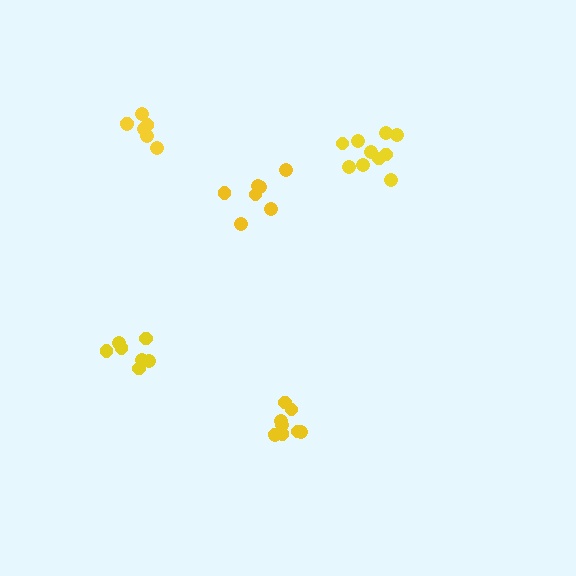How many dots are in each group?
Group 1: 9 dots, Group 2: 10 dots, Group 3: 7 dots, Group 4: 7 dots, Group 5: 7 dots (40 total).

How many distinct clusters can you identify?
There are 5 distinct clusters.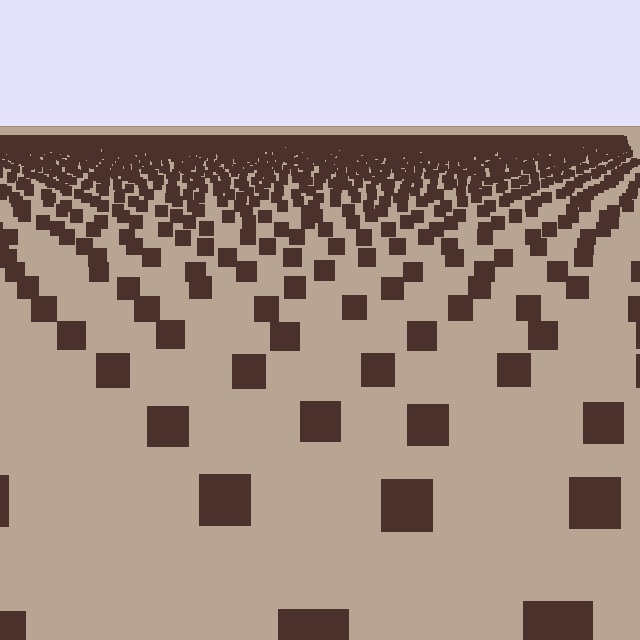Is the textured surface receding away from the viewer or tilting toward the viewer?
The surface is receding away from the viewer. Texture elements get smaller and denser toward the top.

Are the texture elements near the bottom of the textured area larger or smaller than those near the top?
Larger. Near the bottom, elements are closer to the viewer and appear at a bigger on-screen size.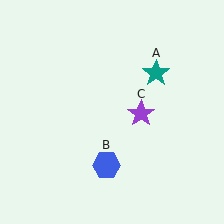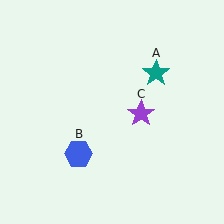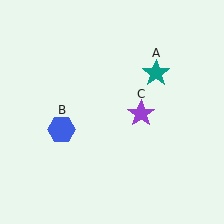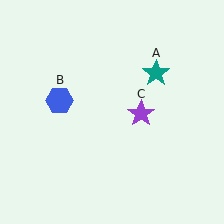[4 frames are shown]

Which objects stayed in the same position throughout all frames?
Teal star (object A) and purple star (object C) remained stationary.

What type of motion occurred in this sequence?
The blue hexagon (object B) rotated clockwise around the center of the scene.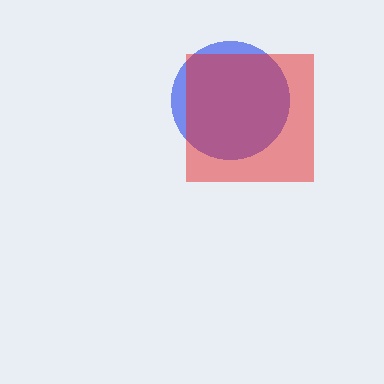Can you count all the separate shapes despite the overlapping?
Yes, there are 2 separate shapes.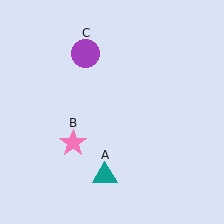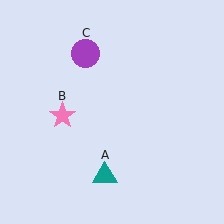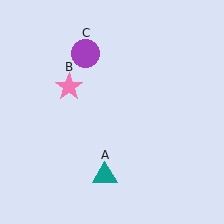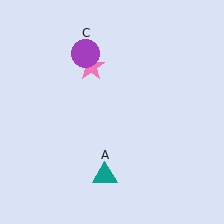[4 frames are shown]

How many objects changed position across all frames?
1 object changed position: pink star (object B).